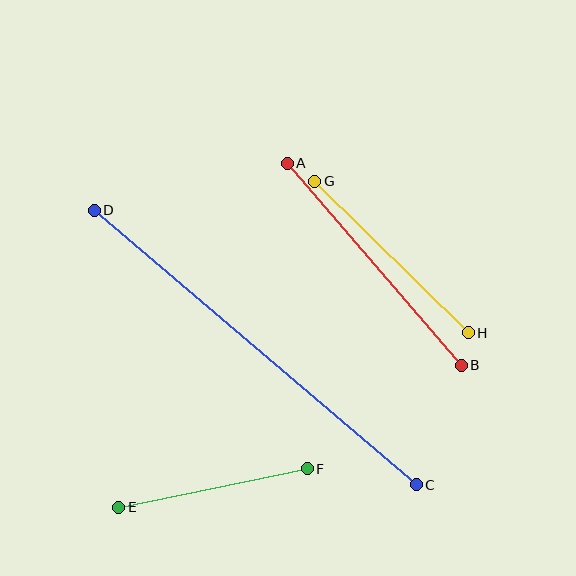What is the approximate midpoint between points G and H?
The midpoint is at approximately (392, 257) pixels.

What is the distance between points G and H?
The distance is approximately 215 pixels.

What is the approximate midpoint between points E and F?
The midpoint is at approximately (213, 488) pixels.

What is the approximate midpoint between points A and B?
The midpoint is at approximately (374, 264) pixels.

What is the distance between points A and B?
The distance is approximately 267 pixels.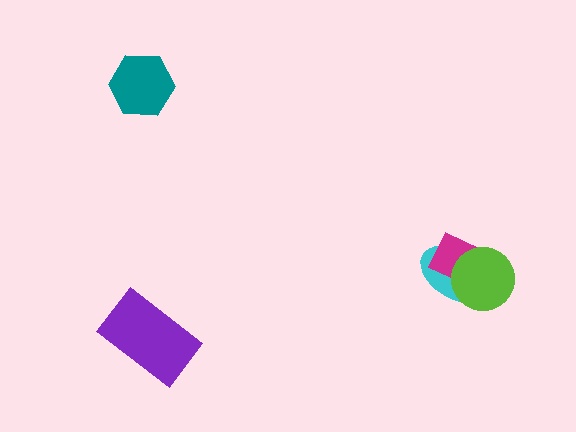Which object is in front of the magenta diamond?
The lime circle is in front of the magenta diamond.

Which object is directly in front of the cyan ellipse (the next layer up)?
The magenta diamond is directly in front of the cyan ellipse.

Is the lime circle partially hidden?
No, no other shape covers it.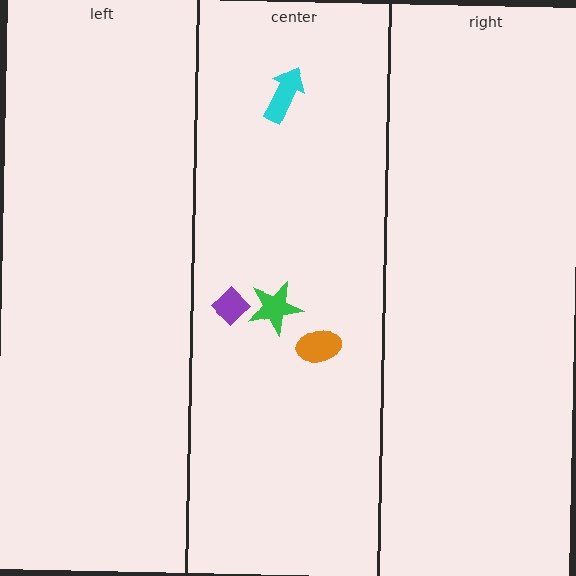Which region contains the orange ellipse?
The center region.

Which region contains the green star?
The center region.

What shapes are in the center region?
The orange ellipse, the purple diamond, the green star, the cyan arrow.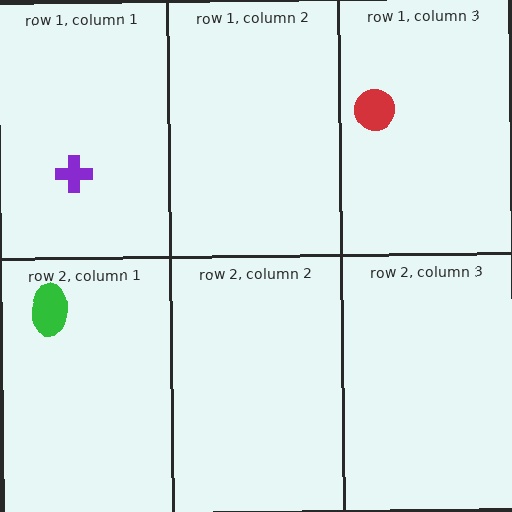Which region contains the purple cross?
The row 1, column 1 region.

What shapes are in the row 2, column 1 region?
The green ellipse.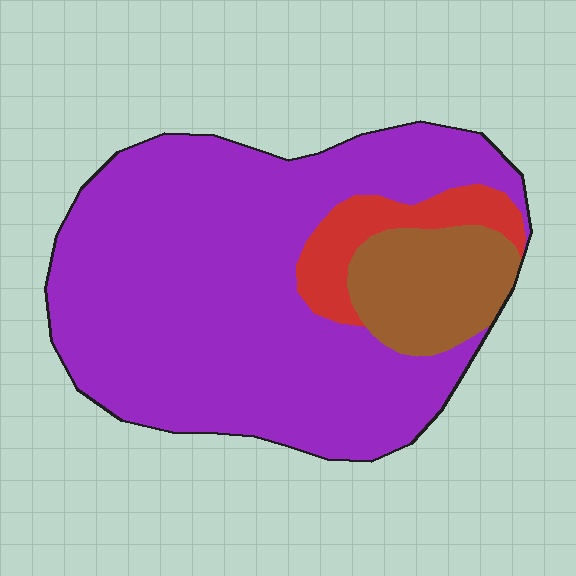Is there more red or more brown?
Brown.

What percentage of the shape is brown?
Brown covers about 15% of the shape.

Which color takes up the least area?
Red, at roughly 10%.